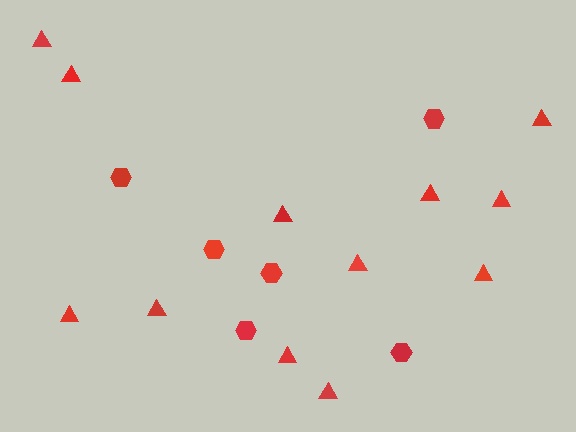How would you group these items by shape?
There are 2 groups: one group of hexagons (6) and one group of triangles (12).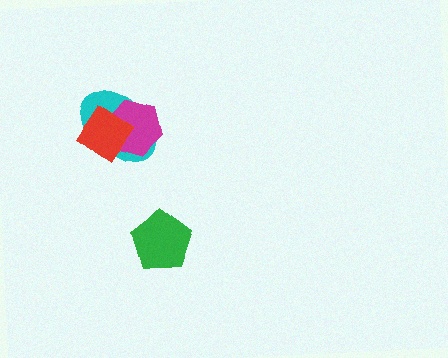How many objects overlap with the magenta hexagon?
2 objects overlap with the magenta hexagon.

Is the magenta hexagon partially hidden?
Yes, it is partially covered by another shape.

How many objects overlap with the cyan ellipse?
2 objects overlap with the cyan ellipse.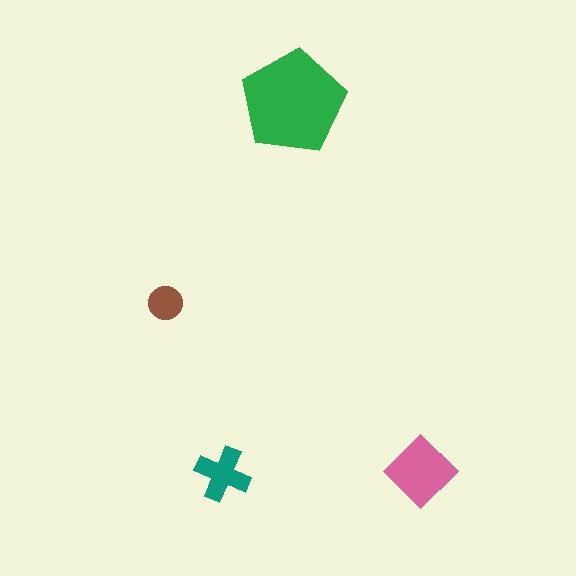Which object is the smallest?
The brown circle.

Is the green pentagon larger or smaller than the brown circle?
Larger.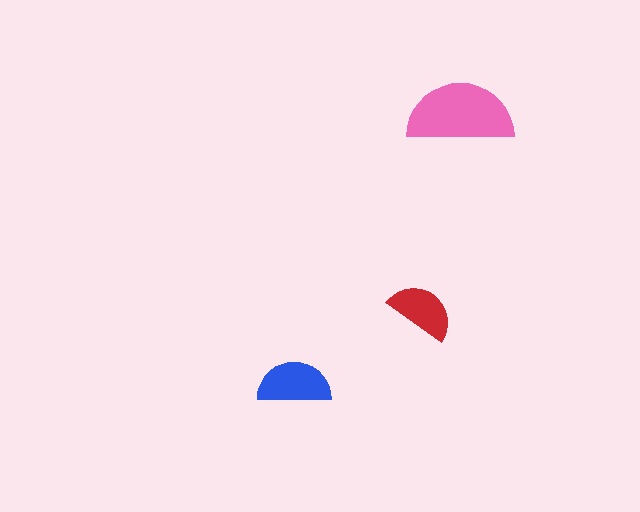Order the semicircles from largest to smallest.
the pink one, the blue one, the red one.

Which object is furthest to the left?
The blue semicircle is leftmost.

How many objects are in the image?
There are 3 objects in the image.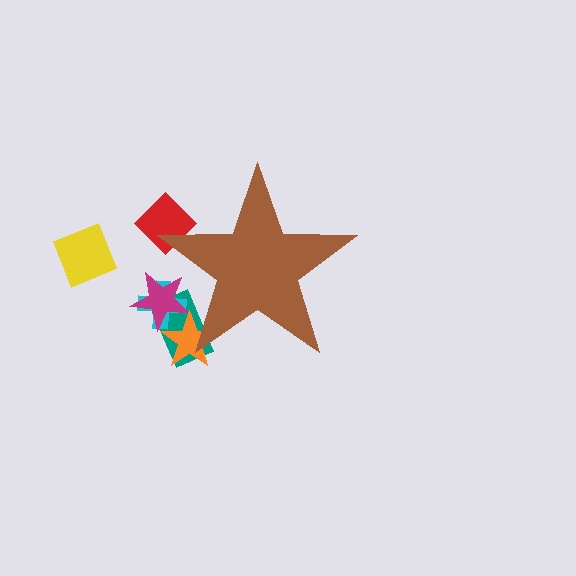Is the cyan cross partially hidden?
Yes, the cyan cross is partially hidden behind the brown star.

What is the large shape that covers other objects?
A brown star.